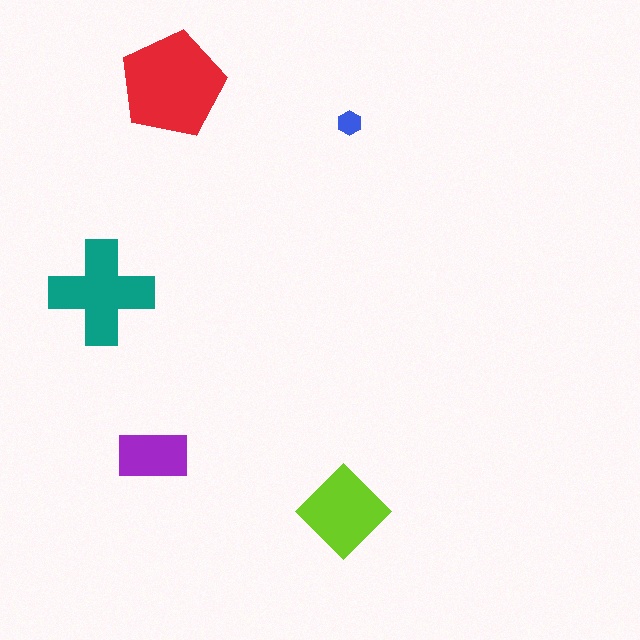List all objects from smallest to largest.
The blue hexagon, the purple rectangle, the lime diamond, the teal cross, the red pentagon.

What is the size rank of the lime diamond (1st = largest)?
3rd.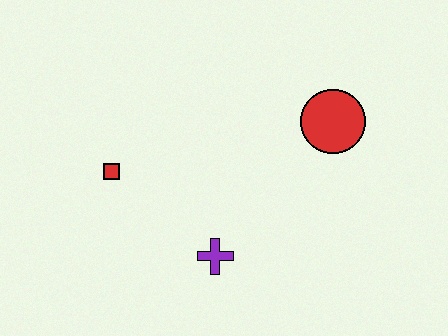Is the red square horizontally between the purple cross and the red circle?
No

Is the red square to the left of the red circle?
Yes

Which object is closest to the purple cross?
The red square is closest to the purple cross.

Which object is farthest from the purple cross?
The red circle is farthest from the purple cross.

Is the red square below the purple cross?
No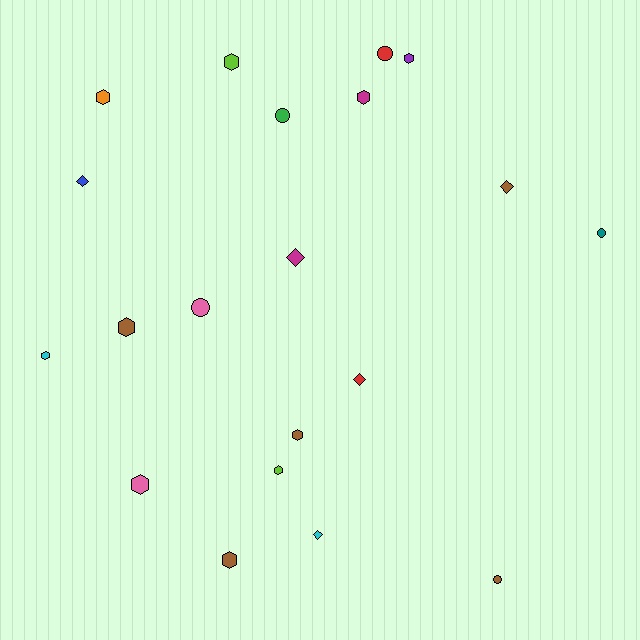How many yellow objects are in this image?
There are no yellow objects.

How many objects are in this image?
There are 20 objects.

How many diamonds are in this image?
There are 5 diamonds.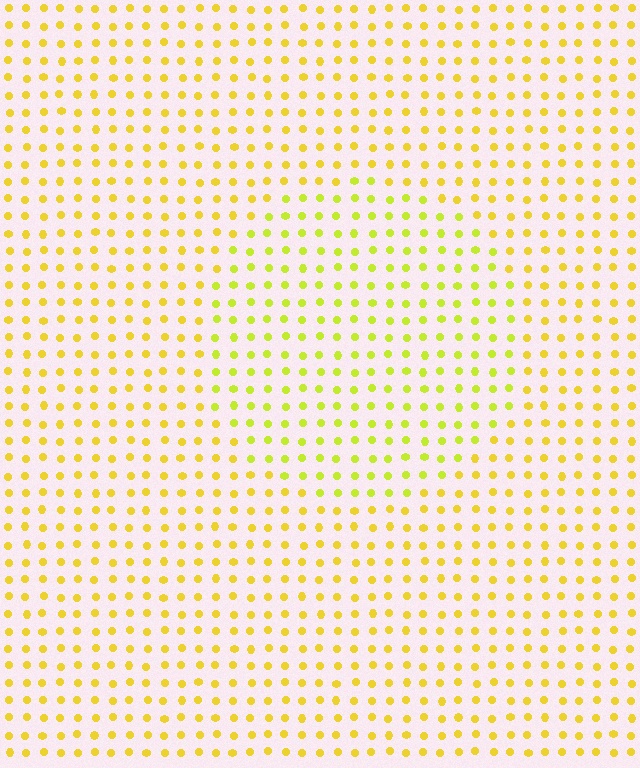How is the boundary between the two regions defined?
The boundary is defined purely by a slight shift in hue (about 21 degrees). Spacing, size, and orientation are identical on both sides.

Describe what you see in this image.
The image is filled with small yellow elements in a uniform arrangement. A circle-shaped region is visible where the elements are tinted to a slightly different hue, forming a subtle color boundary.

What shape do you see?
I see a circle.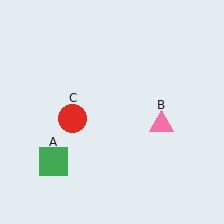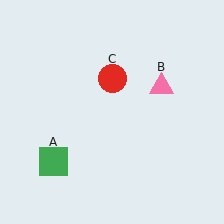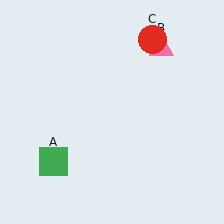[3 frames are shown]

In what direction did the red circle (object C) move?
The red circle (object C) moved up and to the right.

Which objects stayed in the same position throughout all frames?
Green square (object A) remained stationary.